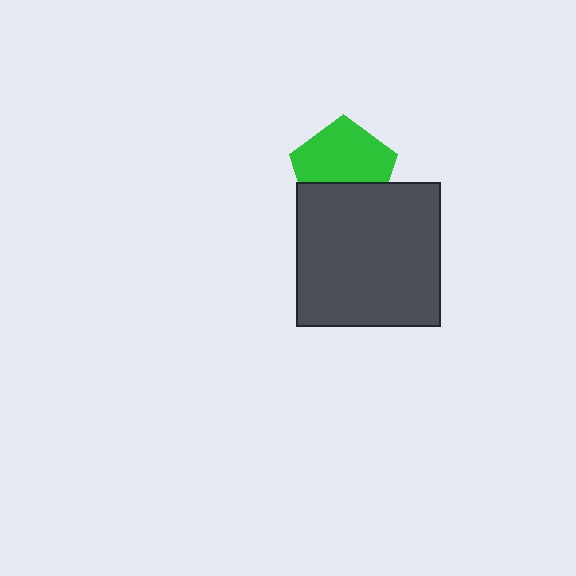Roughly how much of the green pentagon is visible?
About half of it is visible (roughly 63%).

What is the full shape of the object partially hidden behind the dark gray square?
The partially hidden object is a green pentagon.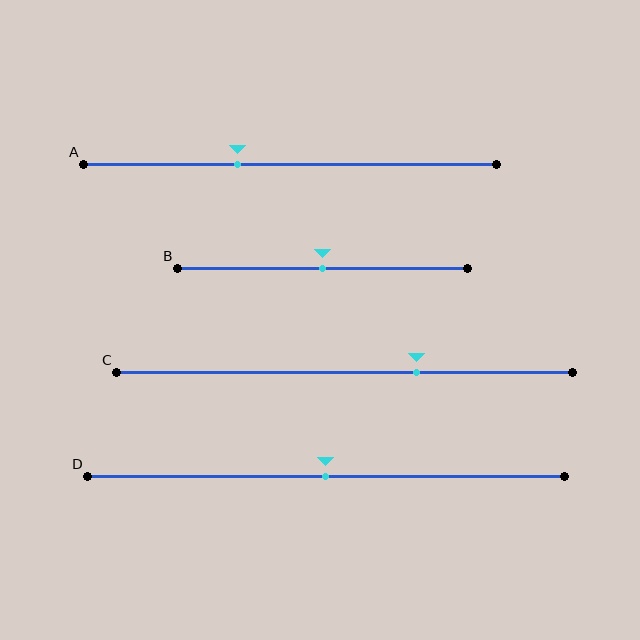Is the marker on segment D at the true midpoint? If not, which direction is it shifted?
Yes, the marker on segment D is at the true midpoint.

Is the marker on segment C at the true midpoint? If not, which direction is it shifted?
No, the marker on segment C is shifted to the right by about 16% of the segment length.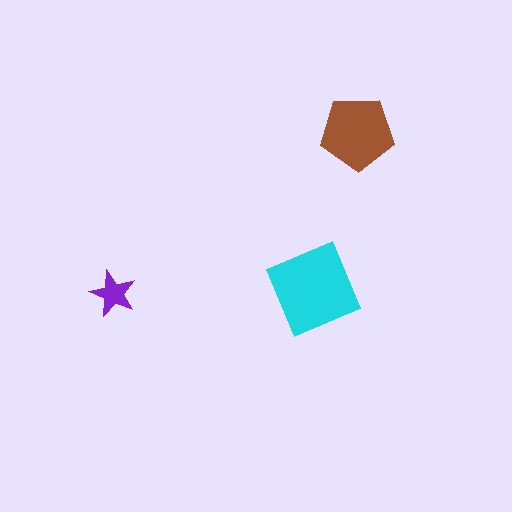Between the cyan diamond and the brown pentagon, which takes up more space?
The cyan diamond.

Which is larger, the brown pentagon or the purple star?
The brown pentagon.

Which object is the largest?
The cyan diamond.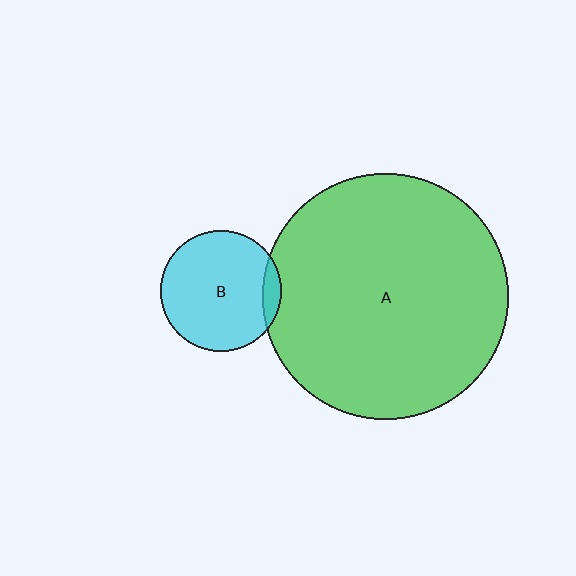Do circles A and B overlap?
Yes.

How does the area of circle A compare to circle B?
Approximately 4.1 times.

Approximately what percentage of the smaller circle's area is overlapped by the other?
Approximately 10%.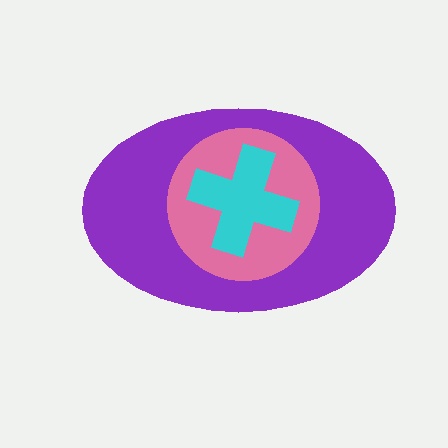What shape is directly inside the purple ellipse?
The pink circle.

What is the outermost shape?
The purple ellipse.